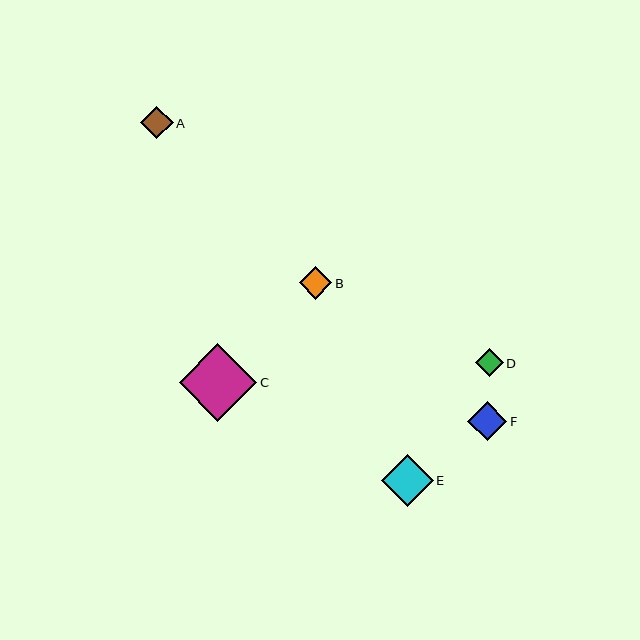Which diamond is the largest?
Diamond C is the largest with a size of approximately 77 pixels.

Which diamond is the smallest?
Diamond D is the smallest with a size of approximately 28 pixels.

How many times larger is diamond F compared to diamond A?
Diamond F is approximately 1.2 times the size of diamond A.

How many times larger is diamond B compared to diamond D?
Diamond B is approximately 1.2 times the size of diamond D.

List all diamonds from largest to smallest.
From largest to smallest: C, E, F, B, A, D.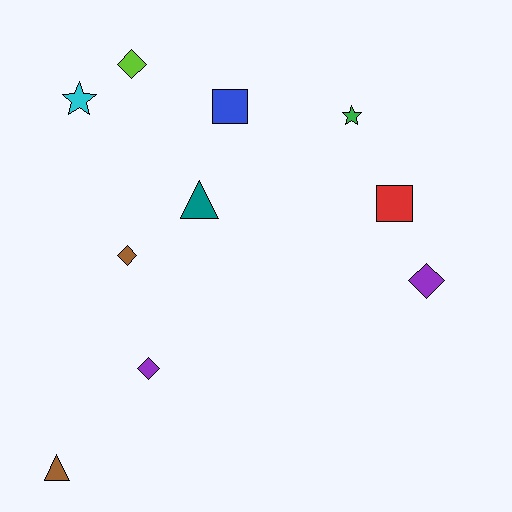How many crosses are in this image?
There are no crosses.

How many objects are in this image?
There are 10 objects.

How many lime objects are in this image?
There is 1 lime object.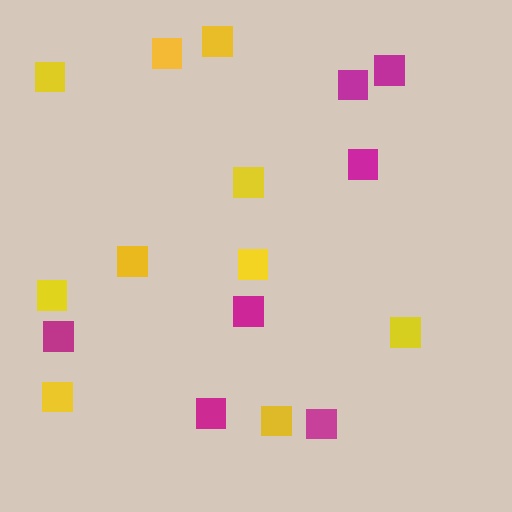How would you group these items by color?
There are 2 groups: one group of yellow squares (10) and one group of magenta squares (7).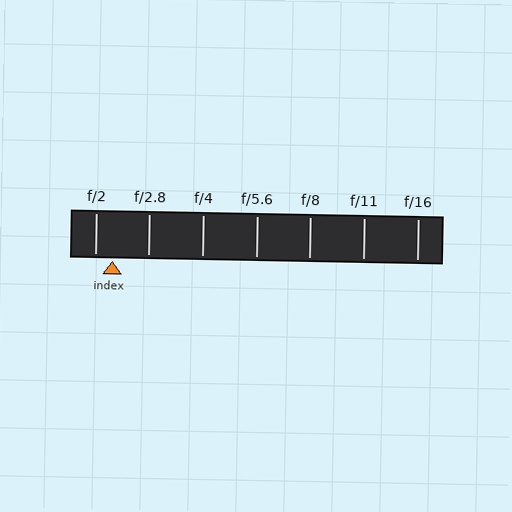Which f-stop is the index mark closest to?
The index mark is closest to f/2.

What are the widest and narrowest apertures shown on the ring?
The widest aperture shown is f/2 and the narrowest is f/16.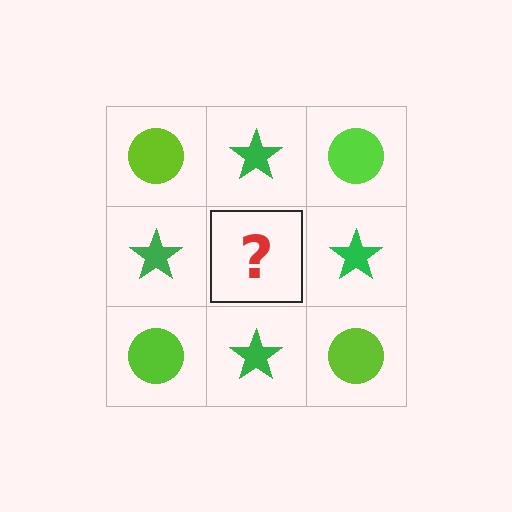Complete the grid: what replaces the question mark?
The question mark should be replaced with a lime circle.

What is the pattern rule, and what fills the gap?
The rule is that it alternates lime circle and green star in a checkerboard pattern. The gap should be filled with a lime circle.